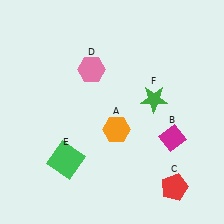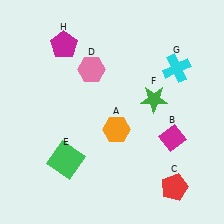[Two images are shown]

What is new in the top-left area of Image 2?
A magenta pentagon (H) was added in the top-left area of Image 2.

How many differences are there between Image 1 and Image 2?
There are 2 differences between the two images.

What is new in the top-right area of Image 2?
A cyan cross (G) was added in the top-right area of Image 2.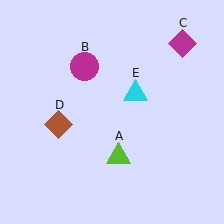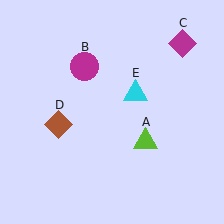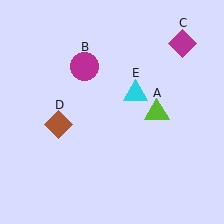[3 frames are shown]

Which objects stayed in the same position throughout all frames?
Magenta circle (object B) and magenta diamond (object C) and brown diamond (object D) and cyan triangle (object E) remained stationary.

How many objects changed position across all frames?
1 object changed position: lime triangle (object A).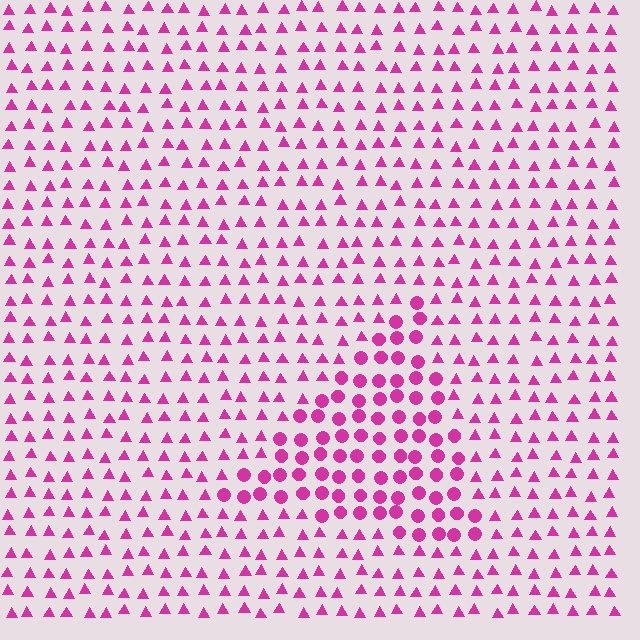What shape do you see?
I see a triangle.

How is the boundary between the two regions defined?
The boundary is defined by a change in element shape: circles inside vs. triangles outside. All elements share the same color and spacing.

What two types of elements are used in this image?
The image uses circles inside the triangle region and triangles outside it.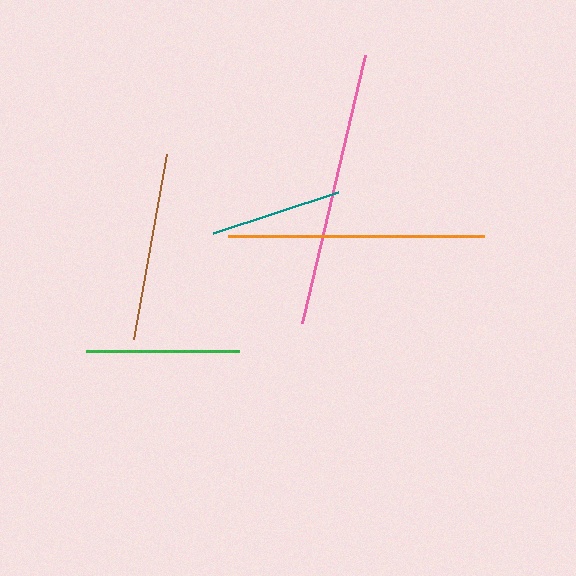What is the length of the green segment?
The green segment is approximately 153 pixels long.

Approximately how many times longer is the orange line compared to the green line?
The orange line is approximately 1.7 times the length of the green line.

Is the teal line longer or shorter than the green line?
The green line is longer than the teal line.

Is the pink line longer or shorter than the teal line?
The pink line is longer than the teal line.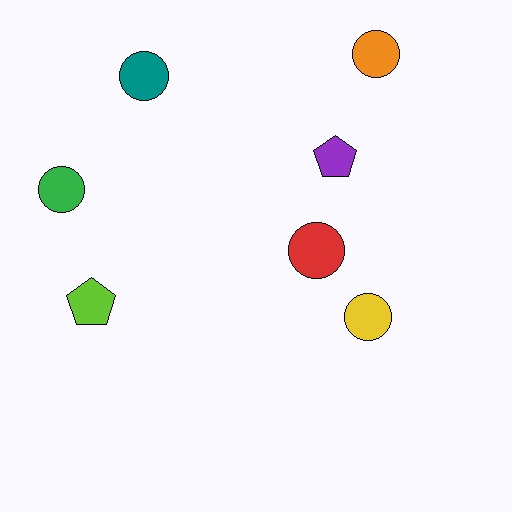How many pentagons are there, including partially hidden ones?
There are 2 pentagons.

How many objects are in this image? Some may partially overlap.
There are 7 objects.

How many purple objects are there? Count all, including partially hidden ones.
There is 1 purple object.